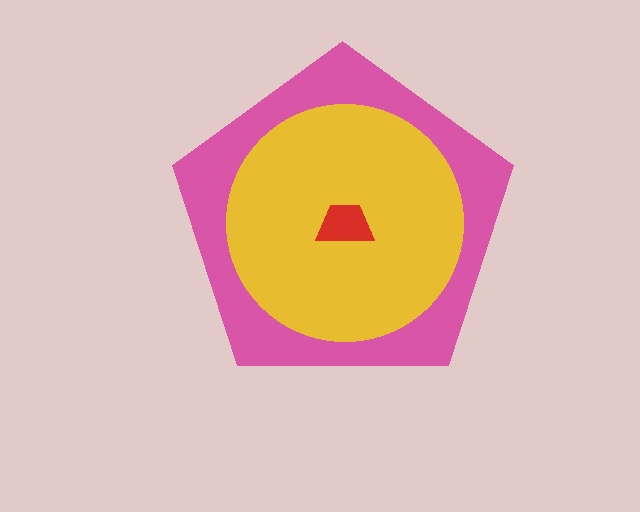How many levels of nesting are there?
3.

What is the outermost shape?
The pink pentagon.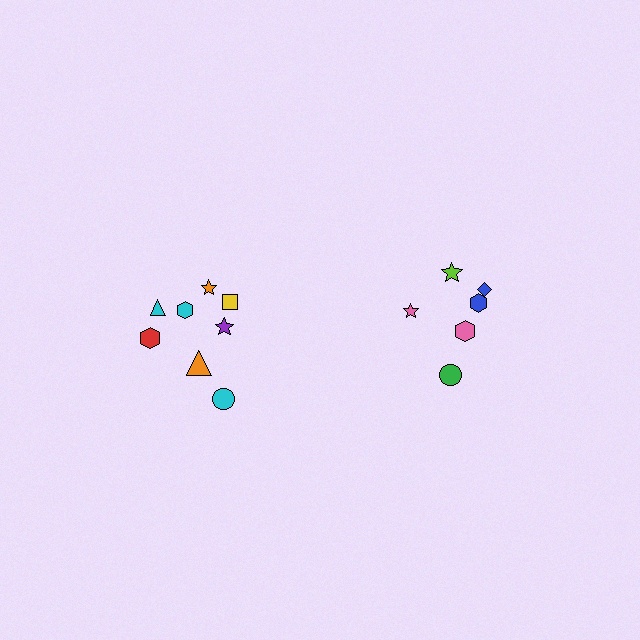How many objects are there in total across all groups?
There are 14 objects.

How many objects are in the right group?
There are 6 objects.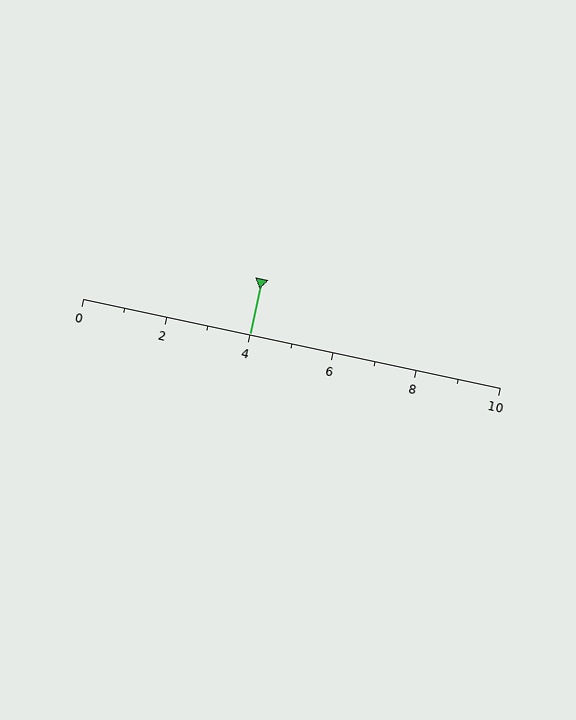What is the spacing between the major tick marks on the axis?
The major ticks are spaced 2 apart.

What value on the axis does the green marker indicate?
The marker indicates approximately 4.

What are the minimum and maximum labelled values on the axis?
The axis runs from 0 to 10.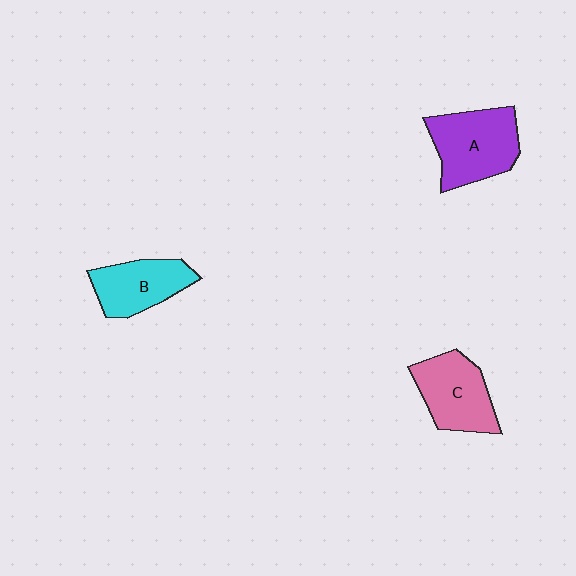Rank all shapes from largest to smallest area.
From largest to smallest: A (purple), C (pink), B (cyan).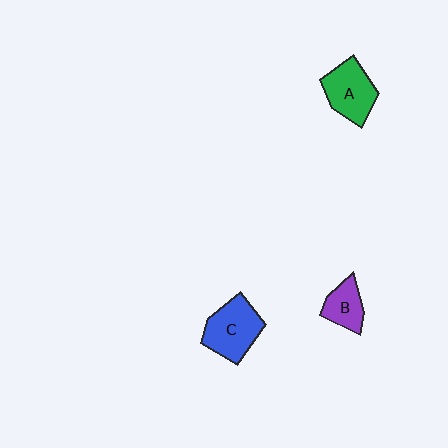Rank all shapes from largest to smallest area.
From largest to smallest: C (blue), A (green), B (purple).